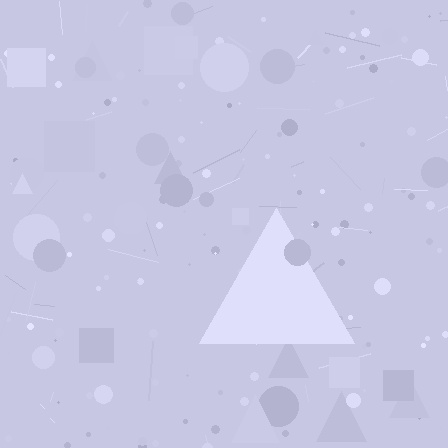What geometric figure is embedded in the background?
A triangle is embedded in the background.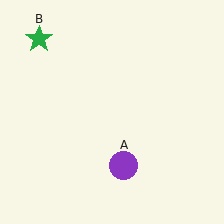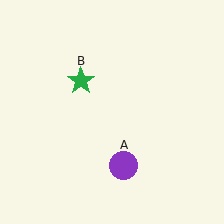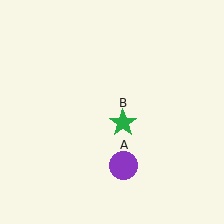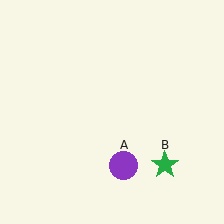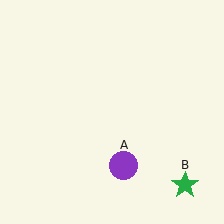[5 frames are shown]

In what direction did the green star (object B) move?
The green star (object B) moved down and to the right.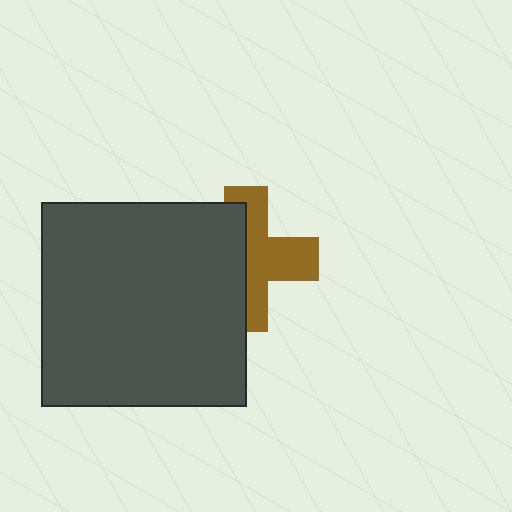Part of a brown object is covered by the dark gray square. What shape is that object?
It is a cross.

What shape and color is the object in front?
The object in front is a dark gray square.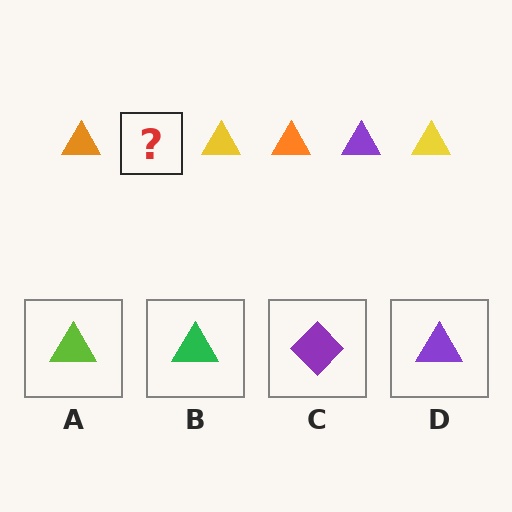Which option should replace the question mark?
Option D.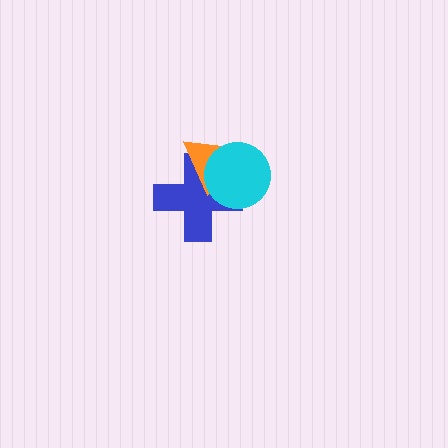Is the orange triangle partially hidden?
Yes, it is partially covered by another shape.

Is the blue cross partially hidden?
Yes, it is partially covered by another shape.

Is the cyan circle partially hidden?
No, no other shape covers it.